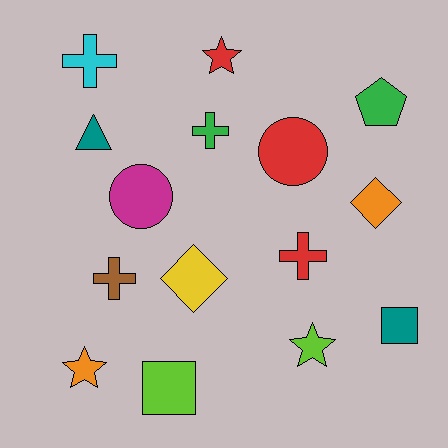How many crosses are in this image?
There are 4 crosses.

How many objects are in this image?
There are 15 objects.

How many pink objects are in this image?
There are no pink objects.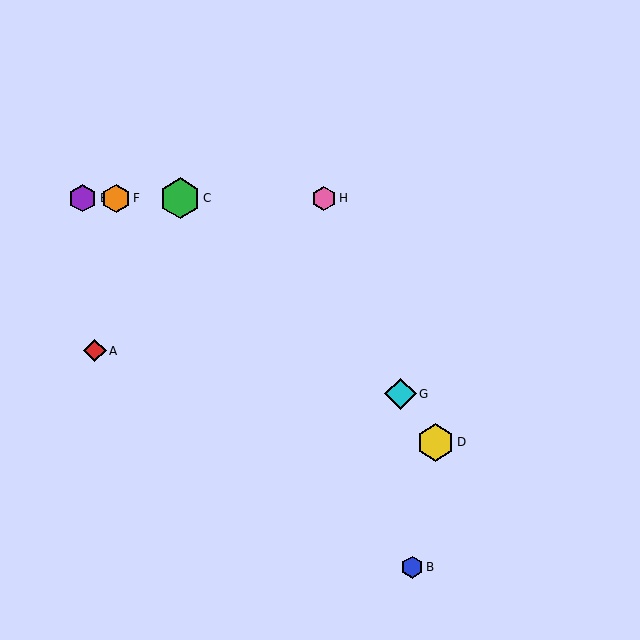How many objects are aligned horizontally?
4 objects (C, E, F, H) are aligned horizontally.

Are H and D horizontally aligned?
No, H is at y≈198 and D is at y≈442.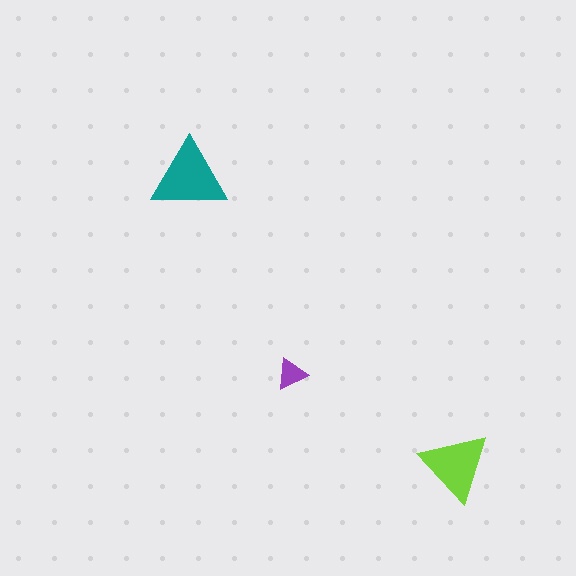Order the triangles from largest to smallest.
the teal one, the lime one, the purple one.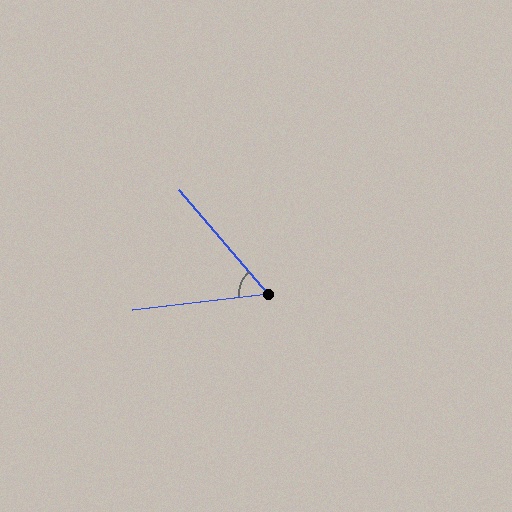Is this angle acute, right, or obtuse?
It is acute.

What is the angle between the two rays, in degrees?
Approximately 56 degrees.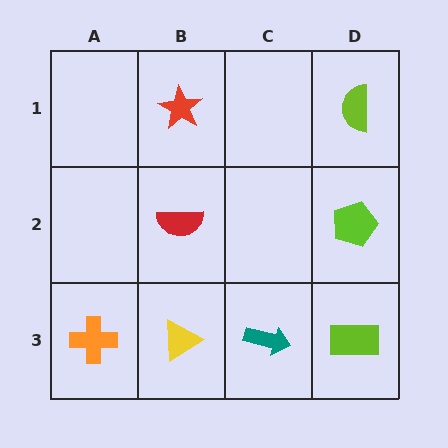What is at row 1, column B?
A red star.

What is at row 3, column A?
An orange cross.